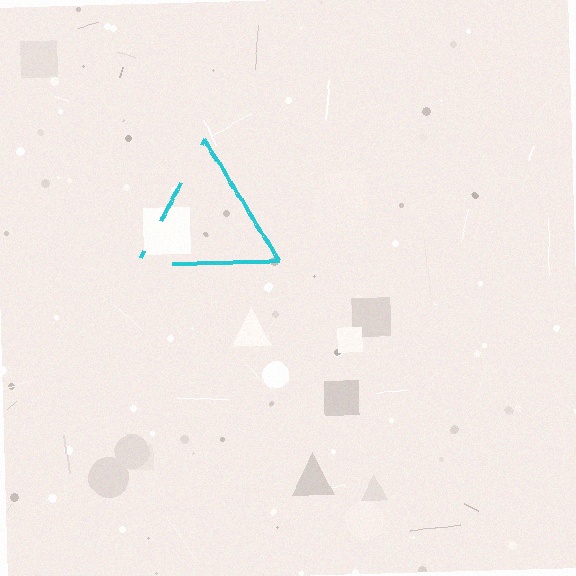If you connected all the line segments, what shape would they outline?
They would outline a triangle.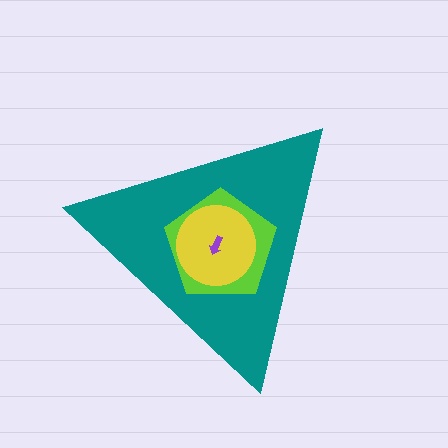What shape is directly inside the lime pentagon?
The yellow circle.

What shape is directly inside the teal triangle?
The lime pentagon.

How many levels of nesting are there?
4.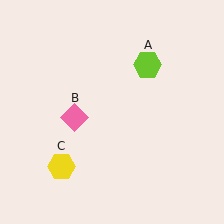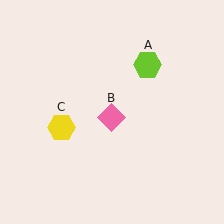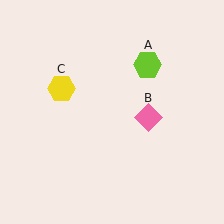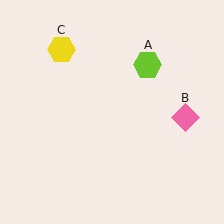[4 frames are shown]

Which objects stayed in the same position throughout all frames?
Lime hexagon (object A) remained stationary.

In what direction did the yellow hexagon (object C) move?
The yellow hexagon (object C) moved up.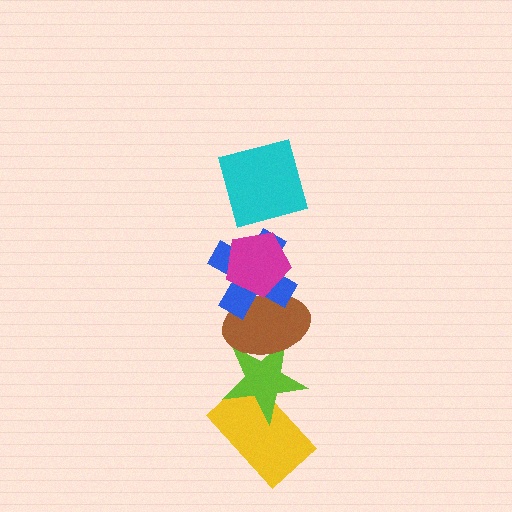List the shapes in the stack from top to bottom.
From top to bottom: the cyan square, the magenta pentagon, the blue cross, the brown ellipse, the lime star, the yellow rectangle.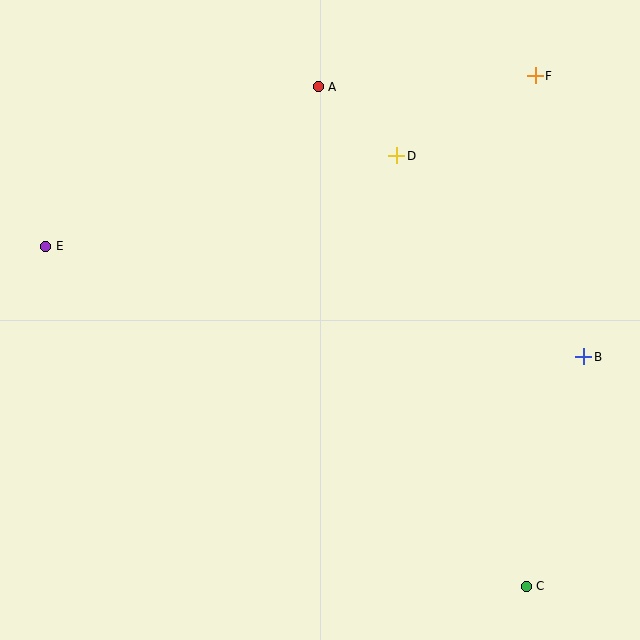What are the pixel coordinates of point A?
Point A is at (318, 87).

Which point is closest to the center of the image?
Point D at (397, 156) is closest to the center.